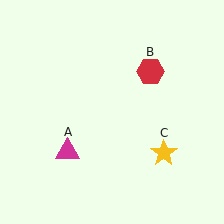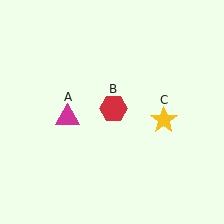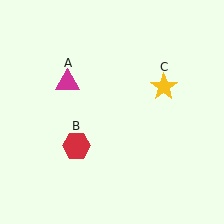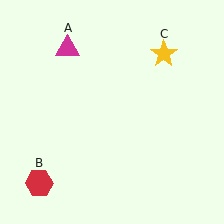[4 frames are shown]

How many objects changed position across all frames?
3 objects changed position: magenta triangle (object A), red hexagon (object B), yellow star (object C).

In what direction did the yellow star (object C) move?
The yellow star (object C) moved up.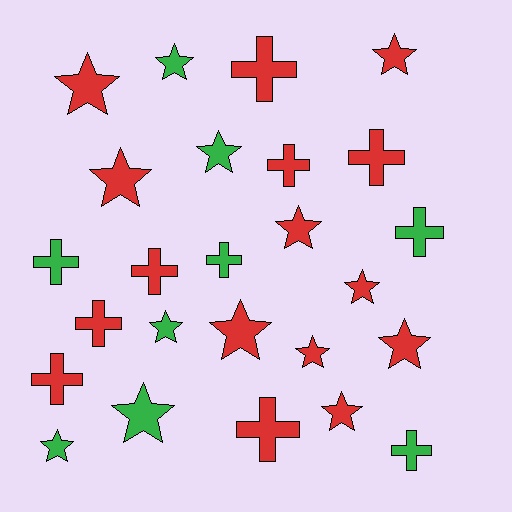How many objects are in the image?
There are 25 objects.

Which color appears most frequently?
Red, with 16 objects.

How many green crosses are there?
There are 4 green crosses.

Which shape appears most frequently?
Star, with 14 objects.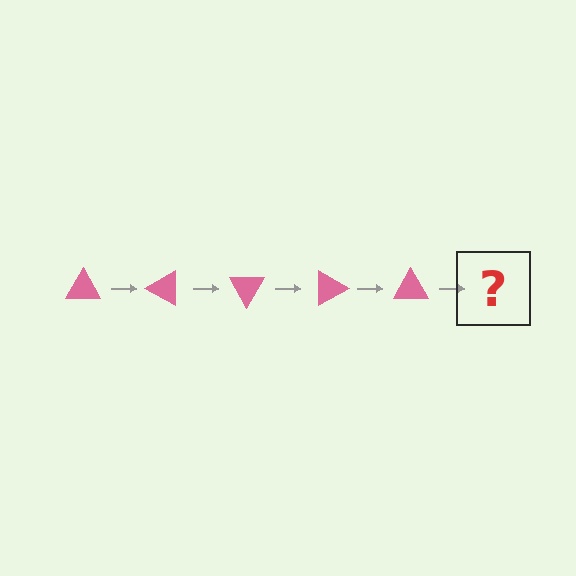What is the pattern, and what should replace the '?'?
The pattern is that the triangle rotates 30 degrees each step. The '?' should be a pink triangle rotated 150 degrees.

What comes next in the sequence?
The next element should be a pink triangle rotated 150 degrees.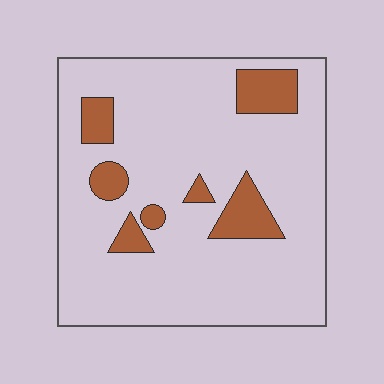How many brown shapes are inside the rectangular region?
7.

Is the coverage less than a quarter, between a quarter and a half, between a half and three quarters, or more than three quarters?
Less than a quarter.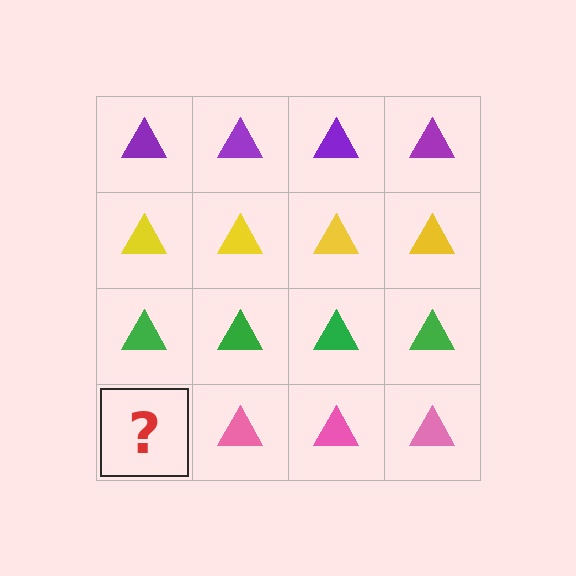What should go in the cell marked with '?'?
The missing cell should contain a pink triangle.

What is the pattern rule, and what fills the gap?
The rule is that each row has a consistent color. The gap should be filled with a pink triangle.